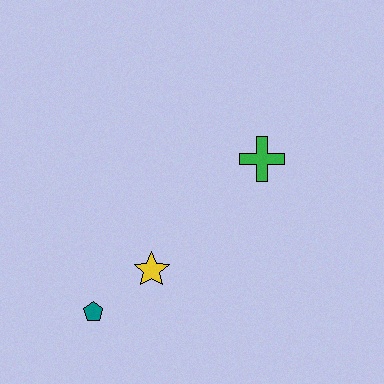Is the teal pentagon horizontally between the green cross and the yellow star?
No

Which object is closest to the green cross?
The yellow star is closest to the green cross.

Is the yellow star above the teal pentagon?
Yes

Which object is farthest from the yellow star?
The green cross is farthest from the yellow star.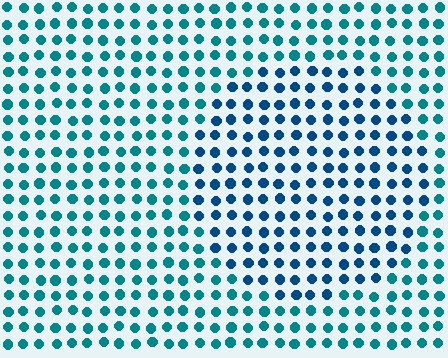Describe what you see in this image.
The image is filled with small teal elements in a uniform arrangement. A circle-shaped region is visible where the elements are tinted to a slightly different hue, forming a subtle color boundary.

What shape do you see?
I see a circle.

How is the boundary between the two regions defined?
The boundary is defined purely by a slight shift in hue (about 28 degrees). Spacing, size, and orientation are identical on both sides.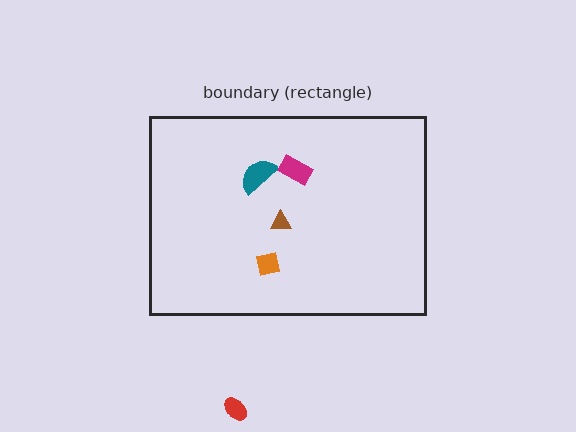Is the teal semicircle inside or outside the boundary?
Inside.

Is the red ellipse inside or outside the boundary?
Outside.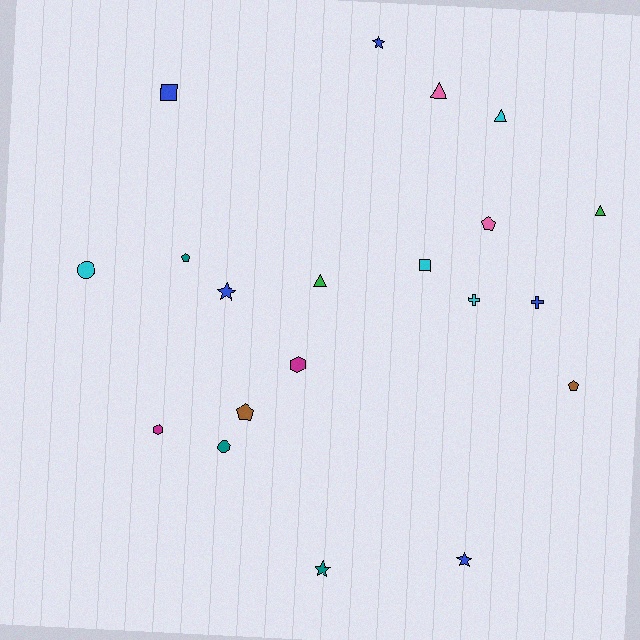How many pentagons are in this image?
There are 4 pentagons.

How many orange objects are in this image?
There are no orange objects.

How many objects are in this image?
There are 20 objects.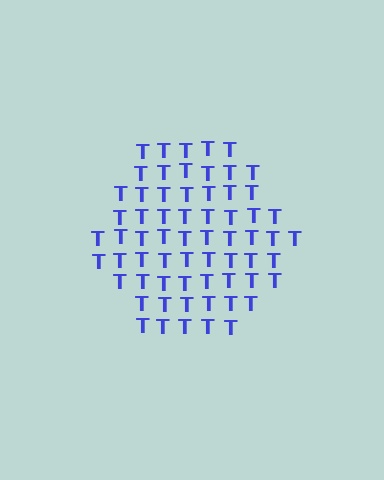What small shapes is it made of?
It is made of small letter T's.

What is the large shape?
The large shape is a hexagon.